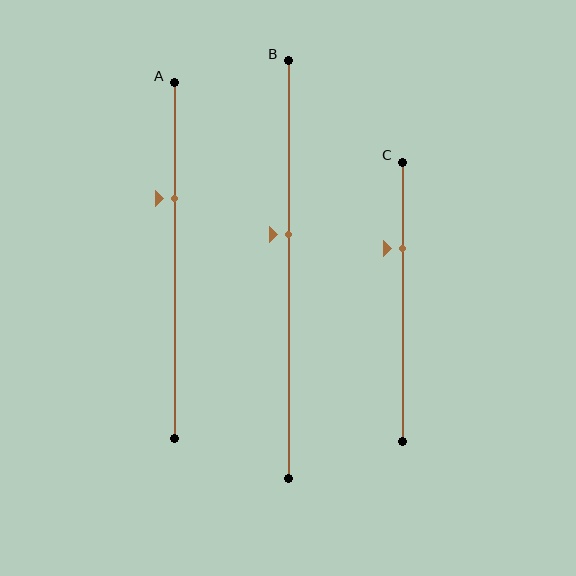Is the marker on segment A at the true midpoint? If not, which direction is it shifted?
No, the marker on segment A is shifted upward by about 17% of the segment length.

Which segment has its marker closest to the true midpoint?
Segment B has its marker closest to the true midpoint.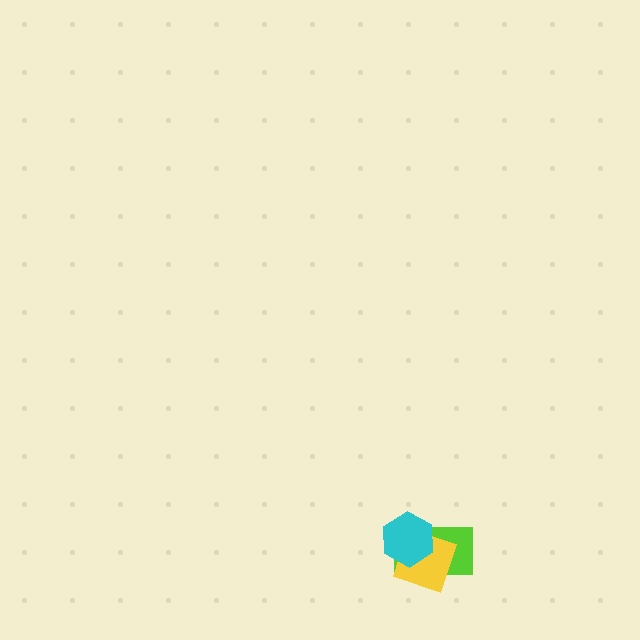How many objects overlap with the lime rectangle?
2 objects overlap with the lime rectangle.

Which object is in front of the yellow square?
The cyan hexagon is in front of the yellow square.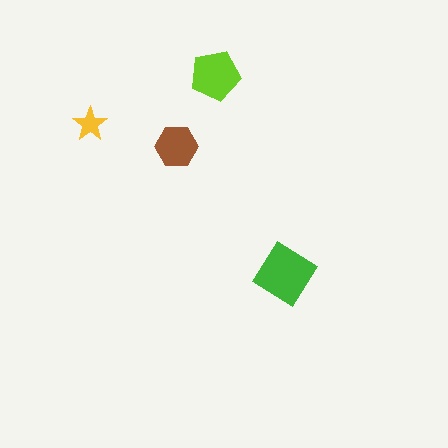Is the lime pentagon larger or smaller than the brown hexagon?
Larger.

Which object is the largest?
The green diamond.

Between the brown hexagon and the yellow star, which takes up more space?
The brown hexagon.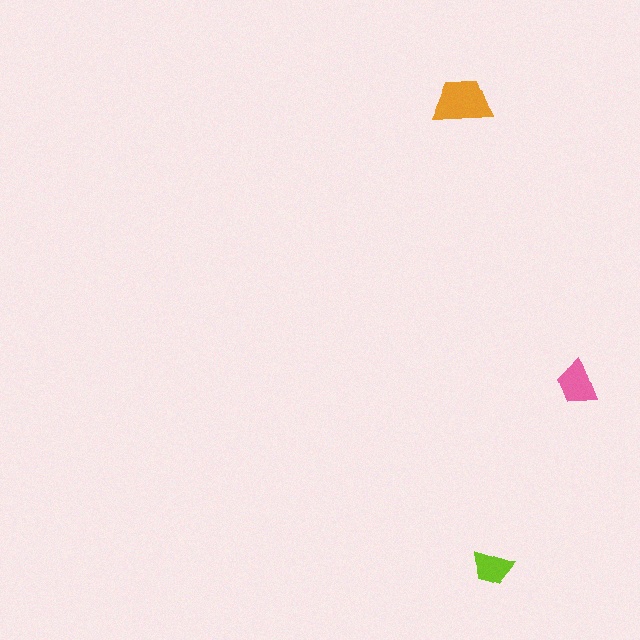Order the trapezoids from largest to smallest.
the orange one, the pink one, the lime one.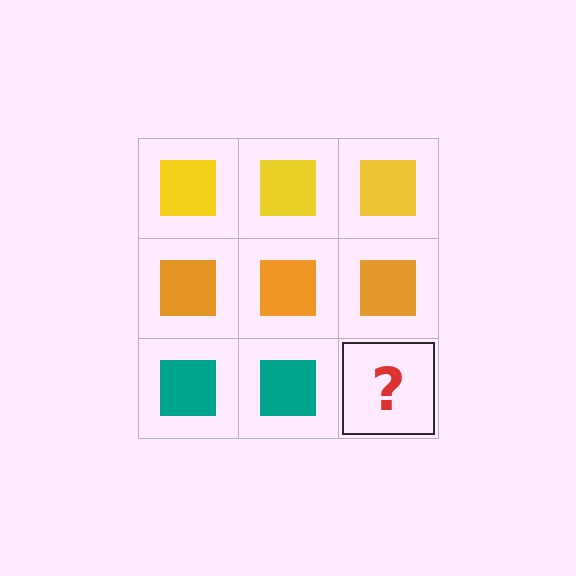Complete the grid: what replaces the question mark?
The question mark should be replaced with a teal square.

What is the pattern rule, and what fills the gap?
The rule is that each row has a consistent color. The gap should be filled with a teal square.